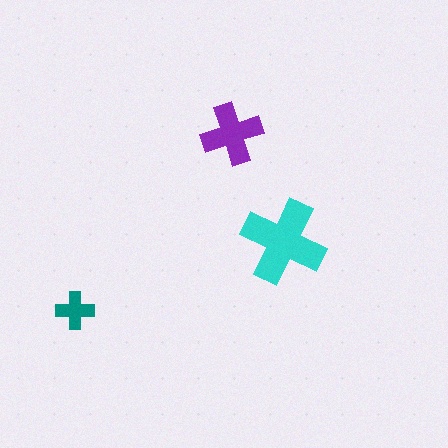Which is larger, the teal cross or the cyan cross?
The cyan one.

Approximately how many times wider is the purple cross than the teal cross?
About 1.5 times wider.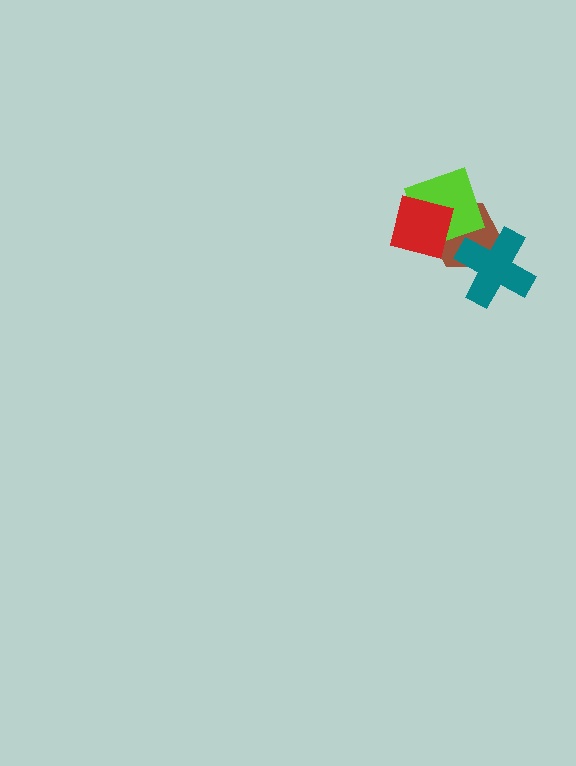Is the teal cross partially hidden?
No, no other shape covers it.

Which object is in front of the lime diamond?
The red square is in front of the lime diamond.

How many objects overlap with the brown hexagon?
3 objects overlap with the brown hexagon.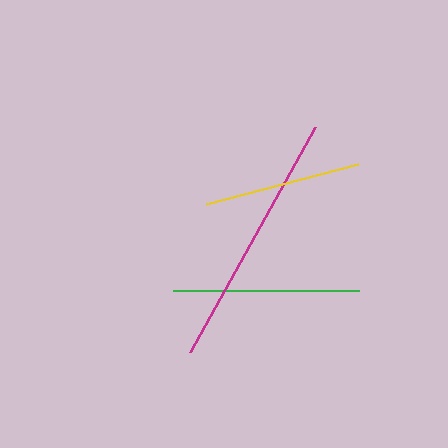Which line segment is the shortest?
The yellow line is the shortest at approximately 156 pixels.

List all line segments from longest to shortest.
From longest to shortest: magenta, green, yellow.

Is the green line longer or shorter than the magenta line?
The magenta line is longer than the green line.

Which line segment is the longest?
The magenta line is the longest at approximately 257 pixels.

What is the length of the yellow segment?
The yellow segment is approximately 156 pixels long.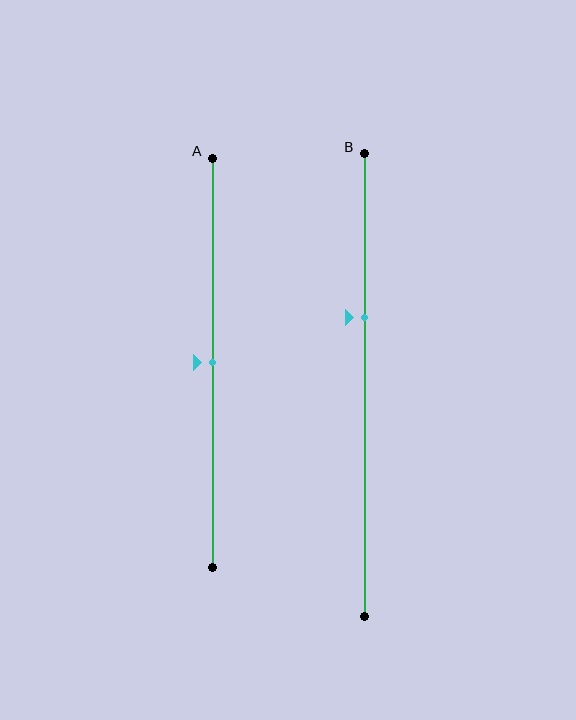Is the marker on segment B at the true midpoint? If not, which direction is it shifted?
No, the marker on segment B is shifted upward by about 15% of the segment length.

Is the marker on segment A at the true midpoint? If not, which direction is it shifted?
Yes, the marker on segment A is at the true midpoint.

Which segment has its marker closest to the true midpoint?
Segment A has its marker closest to the true midpoint.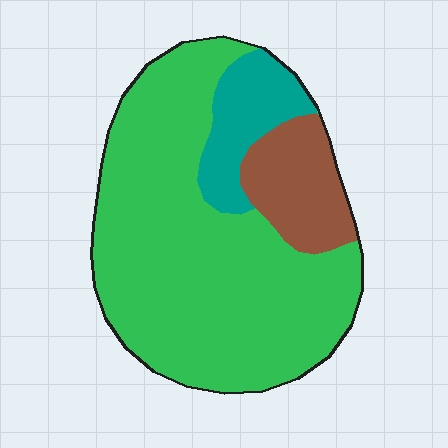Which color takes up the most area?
Green, at roughly 75%.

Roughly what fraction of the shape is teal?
Teal covers about 15% of the shape.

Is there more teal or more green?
Green.